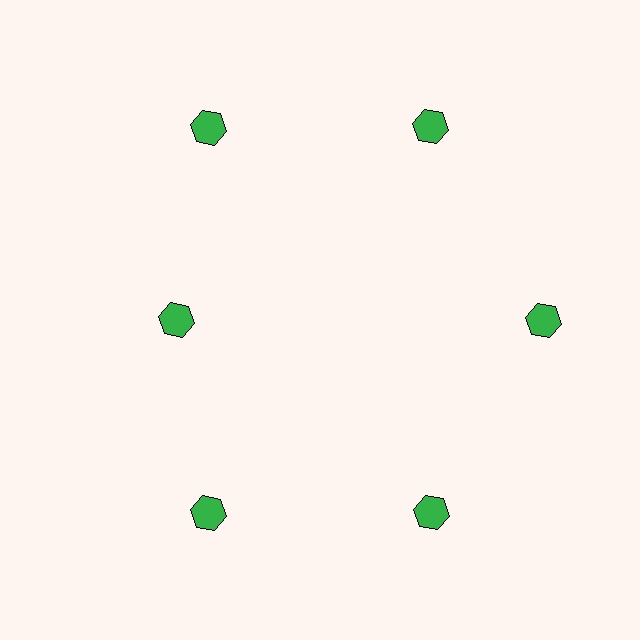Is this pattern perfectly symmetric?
No. The 6 green hexagons are arranged in a ring, but one element near the 9 o'clock position is pulled inward toward the center, breaking the 6-fold rotational symmetry.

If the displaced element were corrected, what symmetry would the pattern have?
It would have 6-fold rotational symmetry — the pattern would map onto itself every 60 degrees.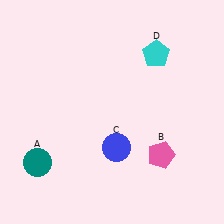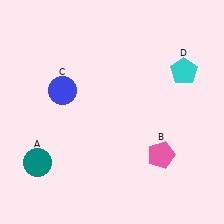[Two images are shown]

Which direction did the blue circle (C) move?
The blue circle (C) moved up.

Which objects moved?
The objects that moved are: the blue circle (C), the cyan pentagon (D).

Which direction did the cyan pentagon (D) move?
The cyan pentagon (D) moved right.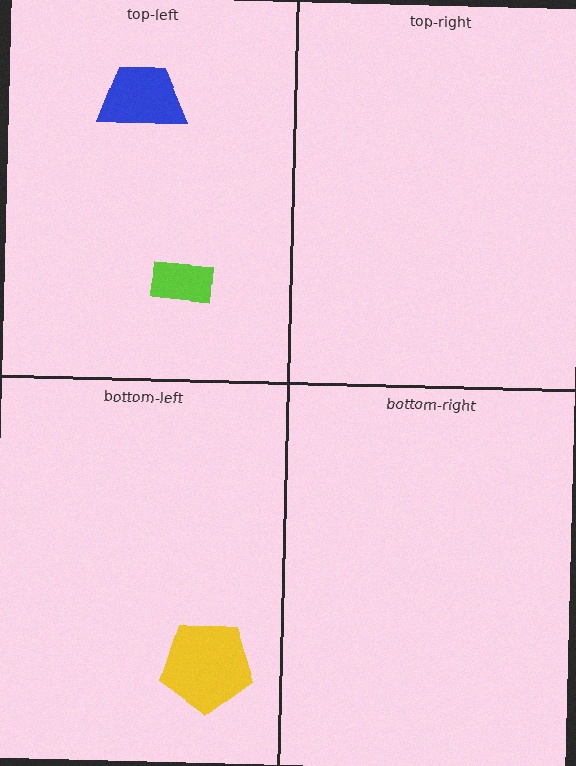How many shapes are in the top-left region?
2.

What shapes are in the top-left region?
The lime rectangle, the blue trapezoid.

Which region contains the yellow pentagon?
The bottom-left region.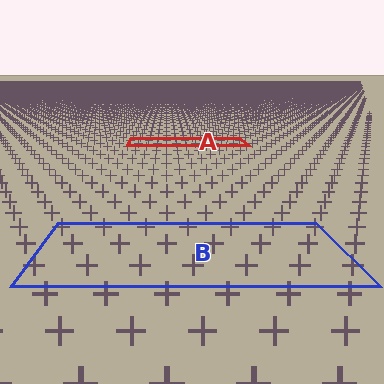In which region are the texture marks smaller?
The texture marks are smaller in region A, because it is farther away.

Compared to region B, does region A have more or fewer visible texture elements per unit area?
Region A has more texture elements per unit area — they are packed more densely because it is farther away.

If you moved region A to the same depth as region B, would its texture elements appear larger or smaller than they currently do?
They would appear larger. At a closer depth, the same texture elements are projected at a bigger on-screen size.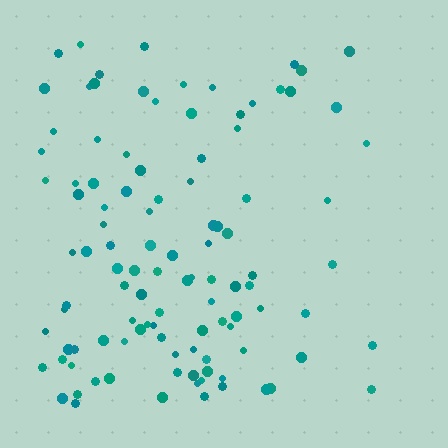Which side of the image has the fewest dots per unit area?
The right.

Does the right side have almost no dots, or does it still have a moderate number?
Still a moderate number, just noticeably fewer than the left.